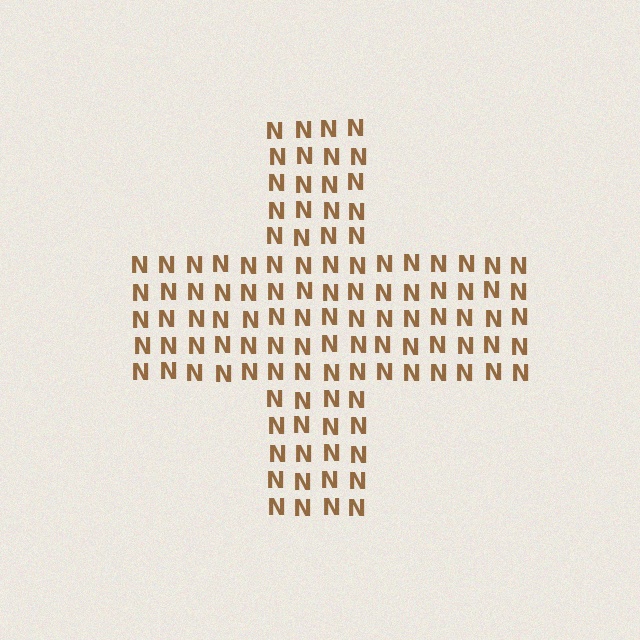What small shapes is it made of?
It is made of small letter N's.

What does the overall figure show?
The overall figure shows a cross.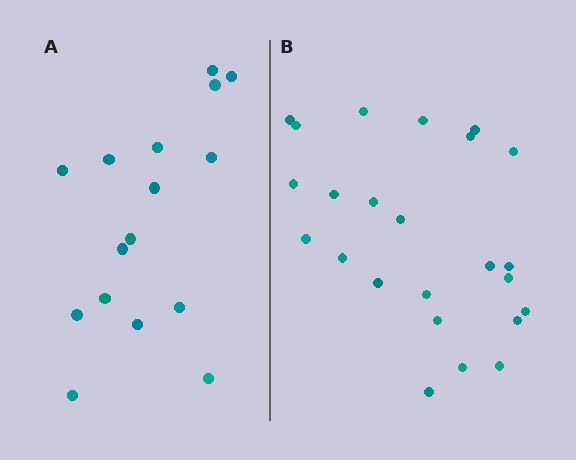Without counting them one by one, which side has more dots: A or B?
Region B (the right region) has more dots.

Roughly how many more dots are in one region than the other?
Region B has roughly 8 or so more dots than region A.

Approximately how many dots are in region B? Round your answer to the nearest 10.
About 20 dots. (The exact count is 24, which rounds to 20.)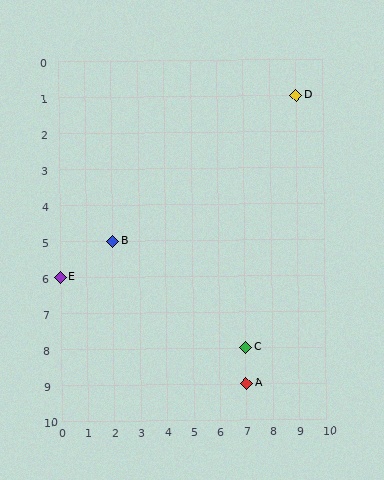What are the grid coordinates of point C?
Point C is at grid coordinates (7, 8).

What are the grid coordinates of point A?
Point A is at grid coordinates (7, 9).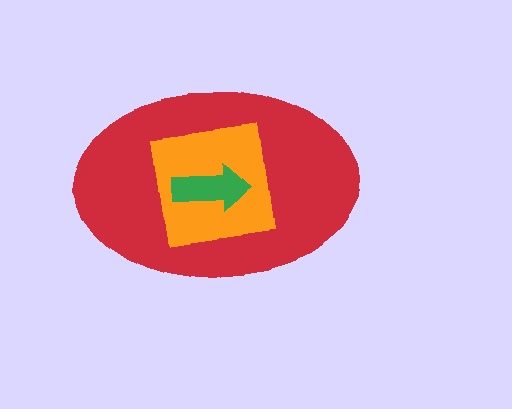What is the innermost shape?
The green arrow.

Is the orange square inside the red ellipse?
Yes.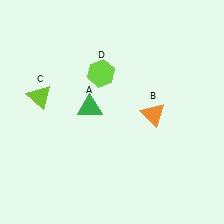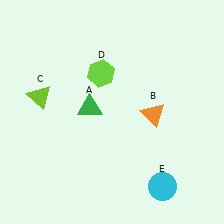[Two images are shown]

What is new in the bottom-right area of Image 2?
A cyan circle (E) was added in the bottom-right area of Image 2.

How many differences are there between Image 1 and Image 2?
There is 1 difference between the two images.